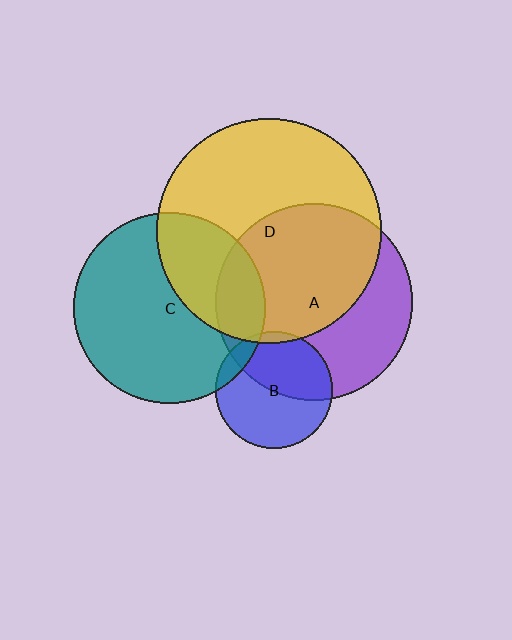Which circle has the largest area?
Circle D (yellow).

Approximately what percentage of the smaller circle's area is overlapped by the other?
Approximately 45%.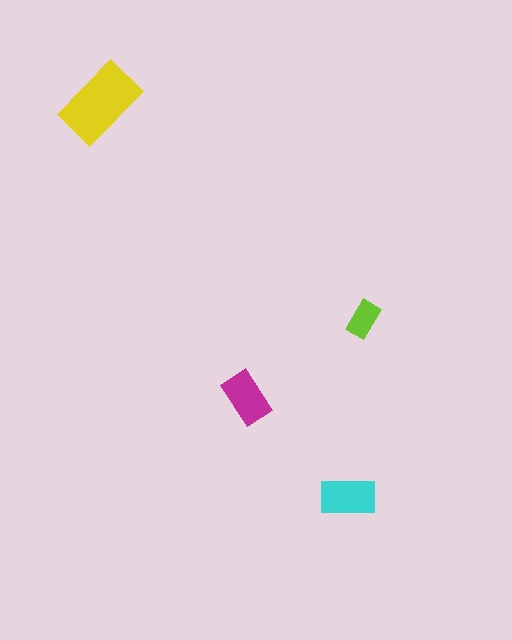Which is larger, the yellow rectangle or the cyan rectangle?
The yellow one.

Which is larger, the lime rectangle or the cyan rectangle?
The cyan one.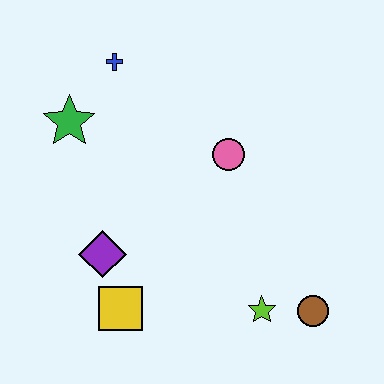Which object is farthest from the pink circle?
The yellow square is farthest from the pink circle.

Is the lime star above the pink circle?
No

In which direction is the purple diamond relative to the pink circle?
The purple diamond is to the left of the pink circle.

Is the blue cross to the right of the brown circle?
No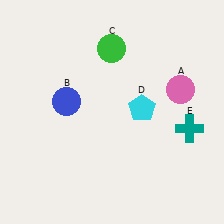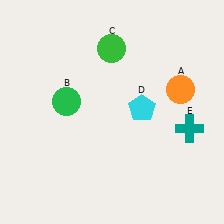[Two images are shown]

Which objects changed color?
A changed from pink to orange. B changed from blue to green.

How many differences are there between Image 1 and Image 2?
There are 2 differences between the two images.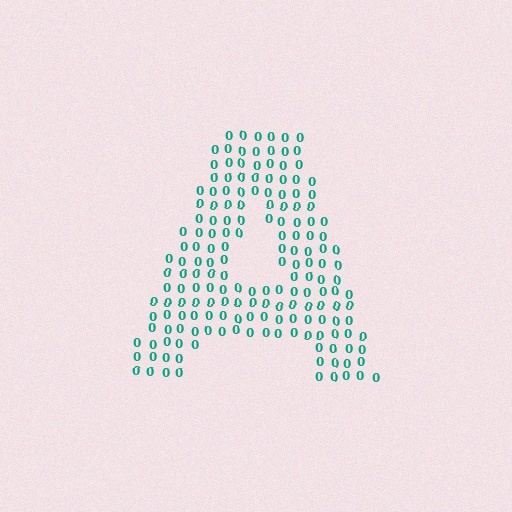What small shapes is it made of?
It is made of small digit 0's.